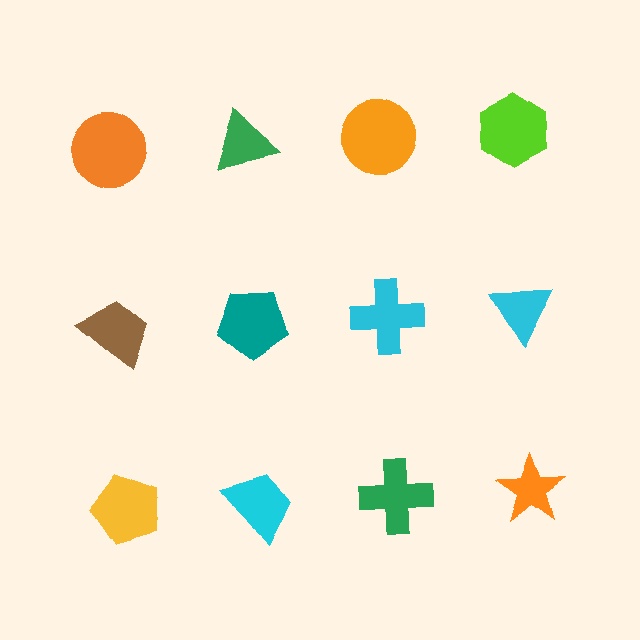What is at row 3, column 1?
A yellow pentagon.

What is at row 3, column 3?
A green cross.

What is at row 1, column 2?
A green triangle.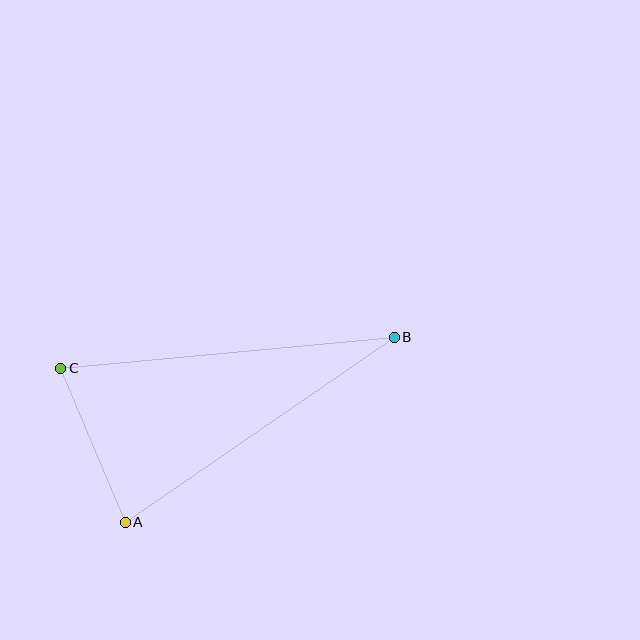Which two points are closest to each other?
Points A and C are closest to each other.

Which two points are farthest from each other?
Points B and C are farthest from each other.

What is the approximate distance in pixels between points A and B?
The distance between A and B is approximately 327 pixels.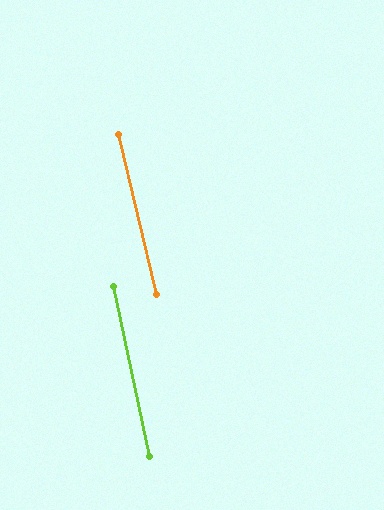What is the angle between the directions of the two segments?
Approximately 2 degrees.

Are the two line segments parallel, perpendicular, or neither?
Parallel — their directions differ by only 1.7°.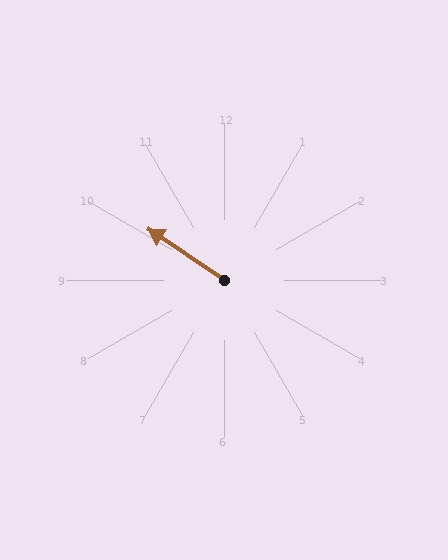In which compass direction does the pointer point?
Northwest.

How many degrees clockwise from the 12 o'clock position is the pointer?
Approximately 304 degrees.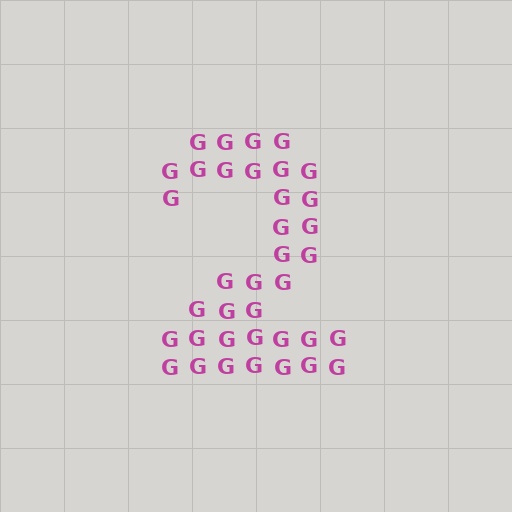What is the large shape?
The large shape is the digit 2.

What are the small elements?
The small elements are letter G's.